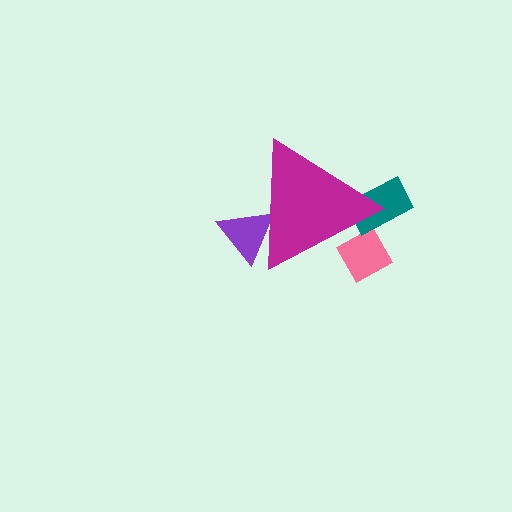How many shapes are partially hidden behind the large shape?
3 shapes are partially hidden.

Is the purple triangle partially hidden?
Yes, the purple triangle is partially hidden behind the magenta triangle.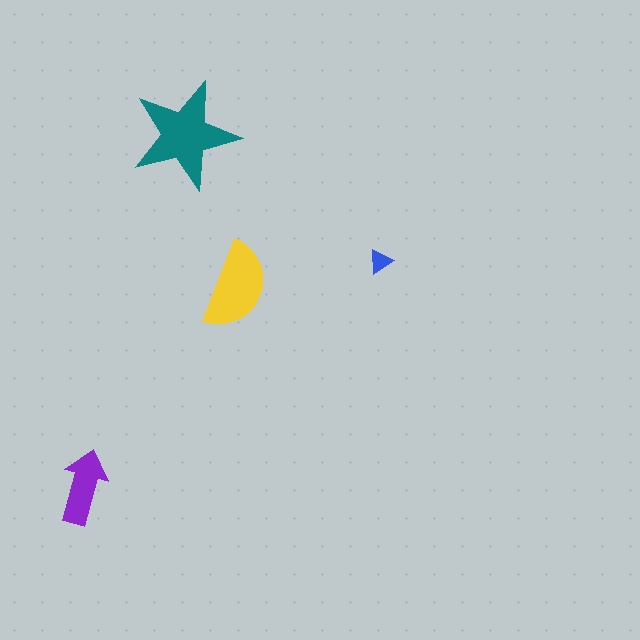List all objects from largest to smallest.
The teal star, the yellow semicircle, the purple arrow, the blue triangle.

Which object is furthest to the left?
The purple arrow is leftmost.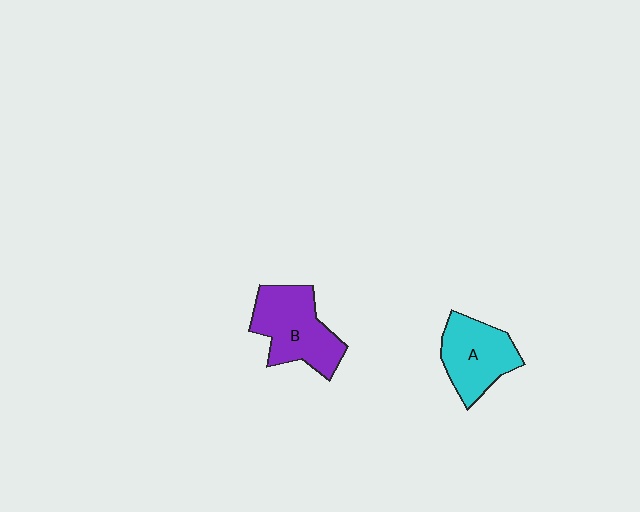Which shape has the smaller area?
Shape A (cyan).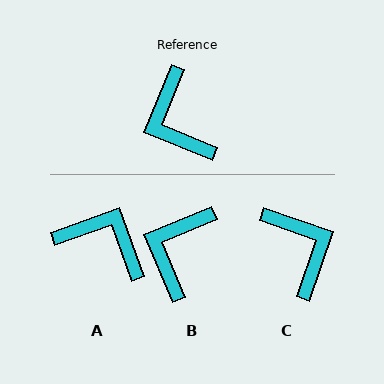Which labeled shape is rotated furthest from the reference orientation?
C, about 177 degrees away.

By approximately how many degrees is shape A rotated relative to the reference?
Approximately 138 degrees clockwise.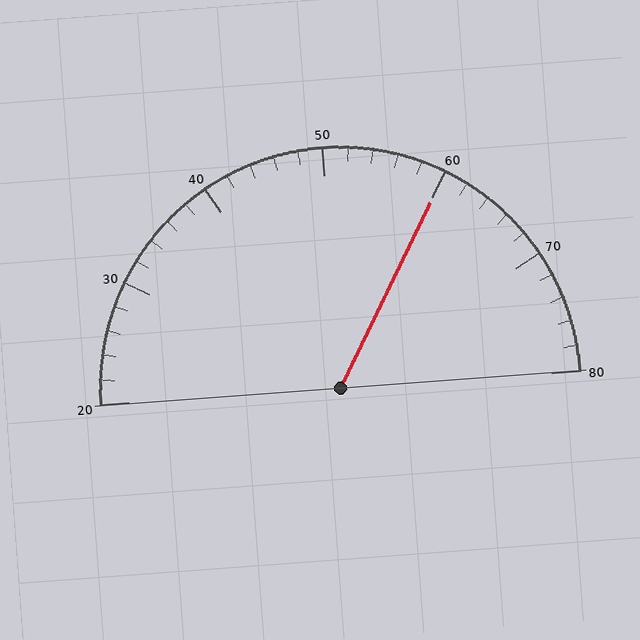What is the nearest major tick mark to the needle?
The nearest major tick mark is 60.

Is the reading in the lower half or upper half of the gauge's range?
The reading is in the upper half of the range (20 to 80).